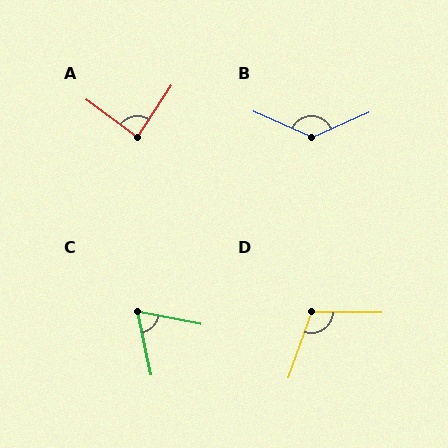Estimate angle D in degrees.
Approximately 109 degrees.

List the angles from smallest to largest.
C (67°), A (87°), D (109°), B (132°).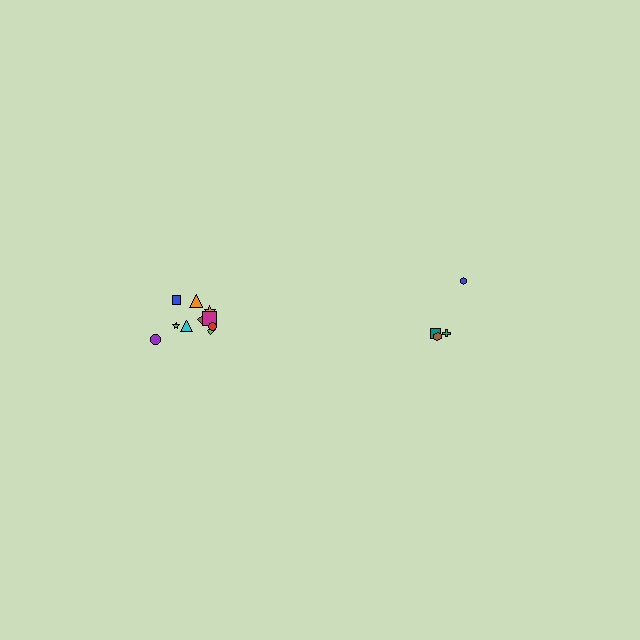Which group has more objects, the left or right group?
The left group.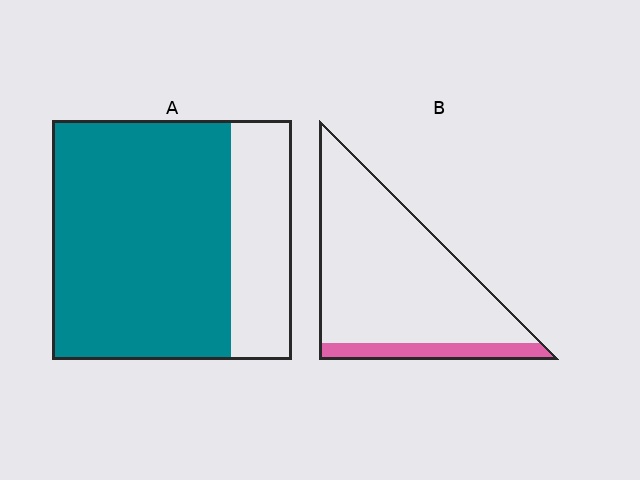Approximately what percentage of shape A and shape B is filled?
A is approximately 75% and B is approximately 15%.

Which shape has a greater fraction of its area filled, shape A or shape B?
Shape A.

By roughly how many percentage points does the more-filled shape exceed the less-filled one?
By roughly 60 percentage points (A over B).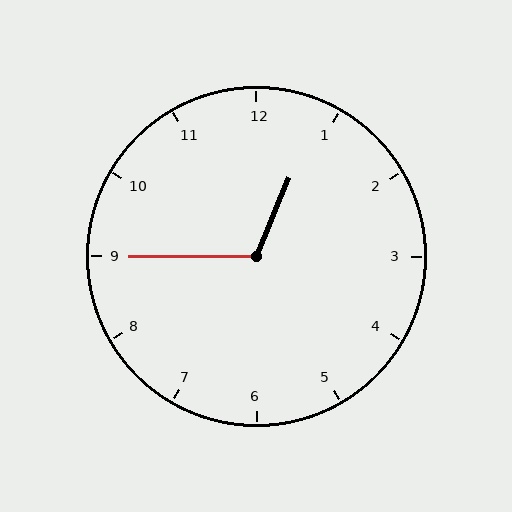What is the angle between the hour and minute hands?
Approximately 112 degrees.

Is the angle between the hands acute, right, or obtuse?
It is obtuse.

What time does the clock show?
12:45.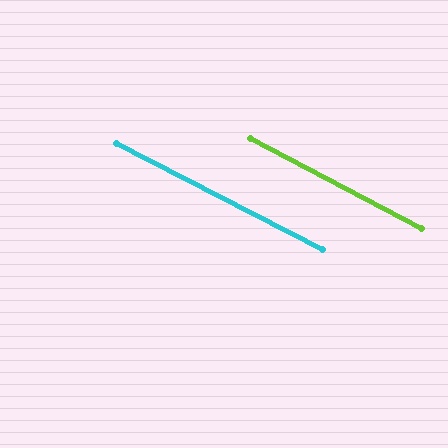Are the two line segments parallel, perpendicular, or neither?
Parallel — their directions differ by only 0.7°.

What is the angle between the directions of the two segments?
Approximately 1 degree.